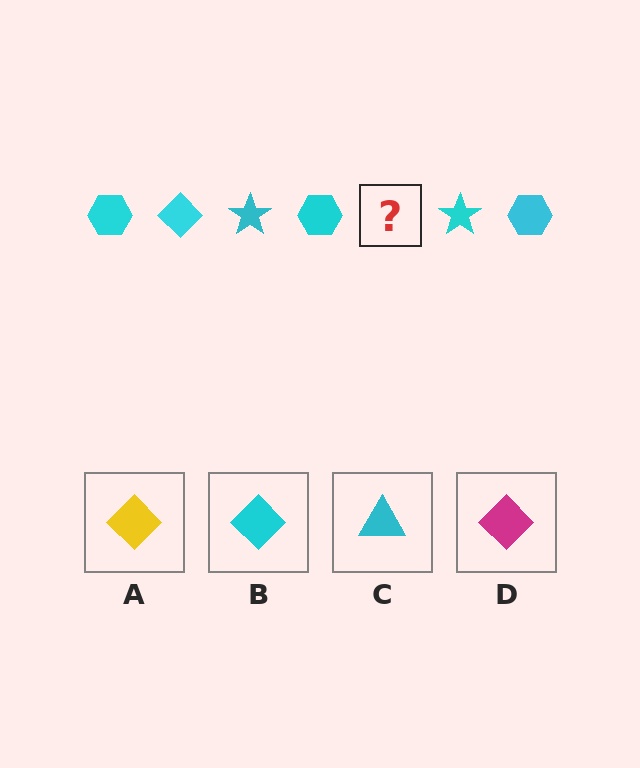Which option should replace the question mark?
Option B.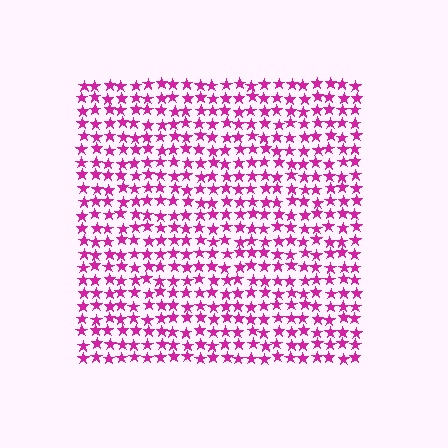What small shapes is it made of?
It is made of small stars.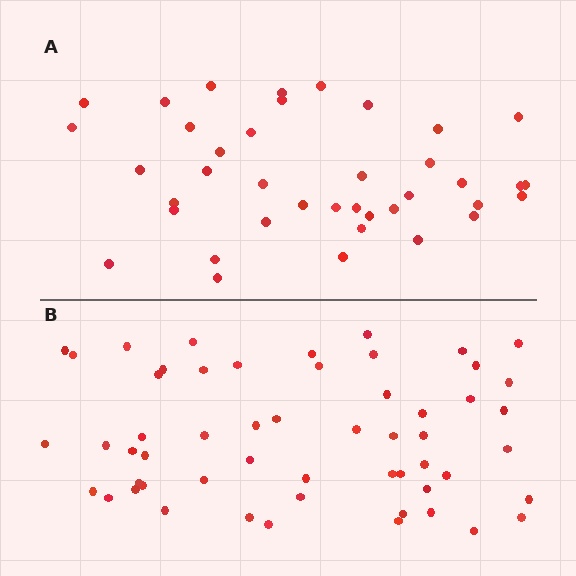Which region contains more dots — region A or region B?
Region B (the bottom region) has more dots.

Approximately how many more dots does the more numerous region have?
Region B has approximately 15 more dots than region A.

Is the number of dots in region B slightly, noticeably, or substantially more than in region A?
Region B has noticeably more, but not dramatically so. The ratio is roughly 1.4 to 1.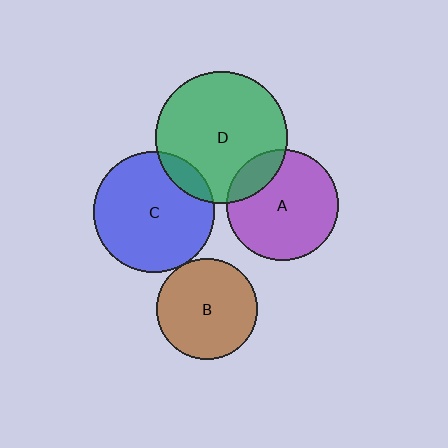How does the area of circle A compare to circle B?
Approximately 1.2 times.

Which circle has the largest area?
Circle D (green).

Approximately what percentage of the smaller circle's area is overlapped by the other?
Approximately 15%.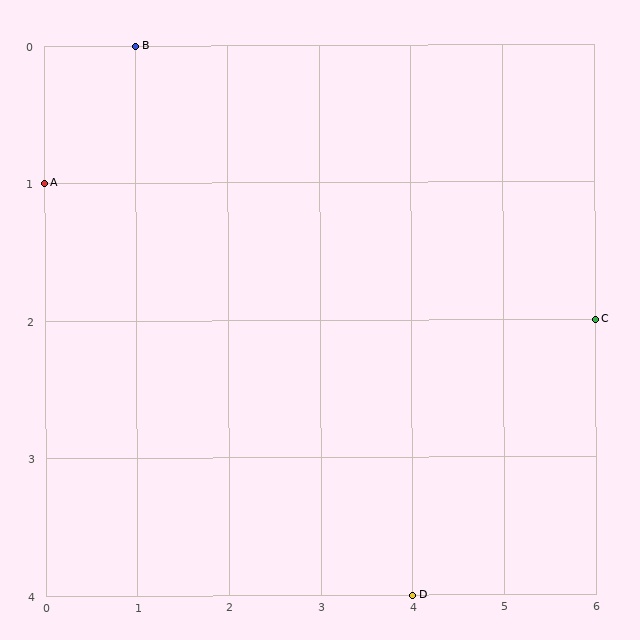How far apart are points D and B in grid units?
Points D and B are 3 columns and 4 rows apart (about 5.0 grid units diagonally).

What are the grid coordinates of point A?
Point A is at grid coordinates (0, 1).